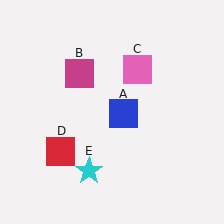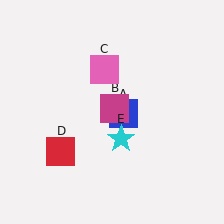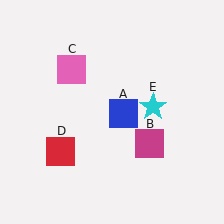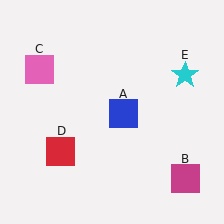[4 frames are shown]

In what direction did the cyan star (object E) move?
The cyan star (object E) moved up and to the right.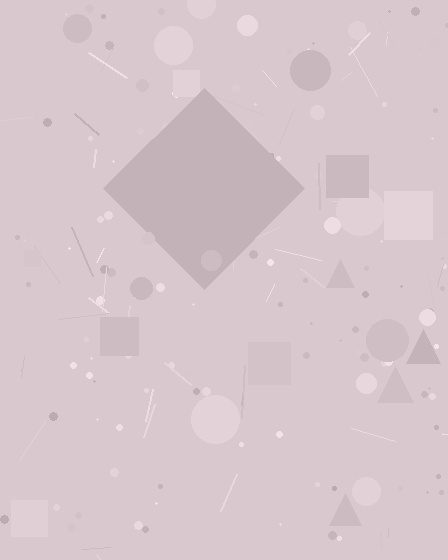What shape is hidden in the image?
A diamond is hidden in the image.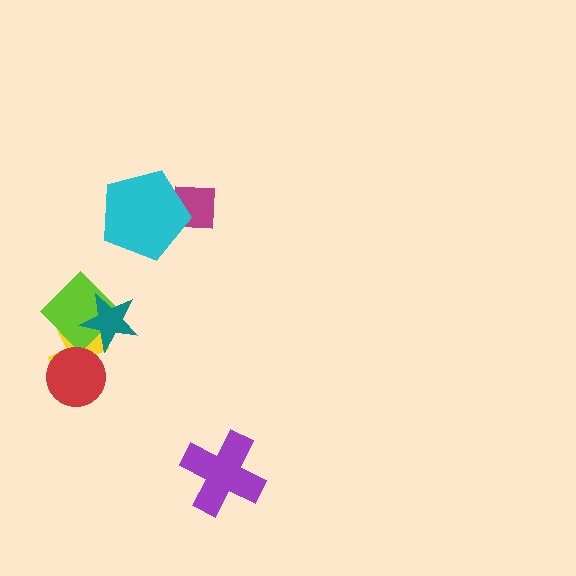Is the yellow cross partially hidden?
Yes, it is partially covered by another shape.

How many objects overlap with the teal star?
2 objects overlap with the teal star.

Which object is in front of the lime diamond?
The teal star is in front of the lime diamond.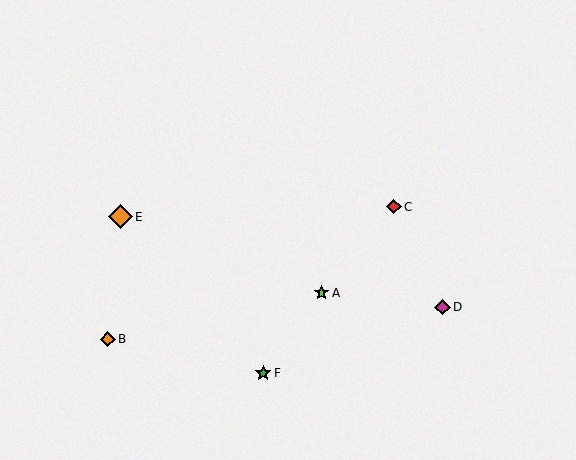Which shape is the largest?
The orange diamond (labeled E) is the largest.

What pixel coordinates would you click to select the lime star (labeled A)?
Click at (322, 293) to select the lime star A.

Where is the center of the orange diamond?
The center of the orange diamond is at (108, 340).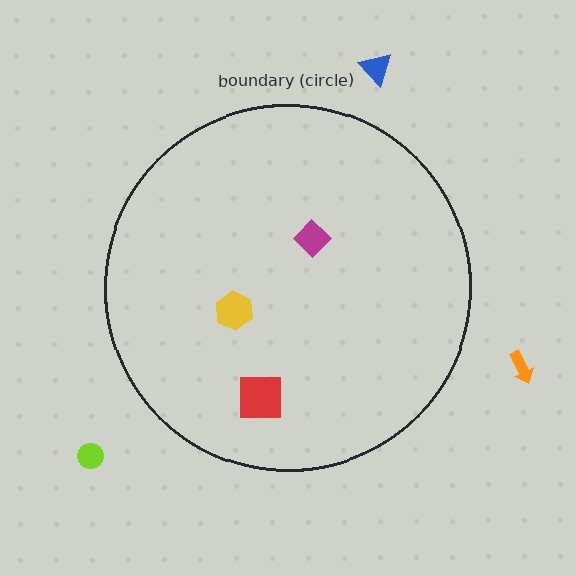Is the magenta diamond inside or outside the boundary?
Inside.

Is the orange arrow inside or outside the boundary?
Outside.